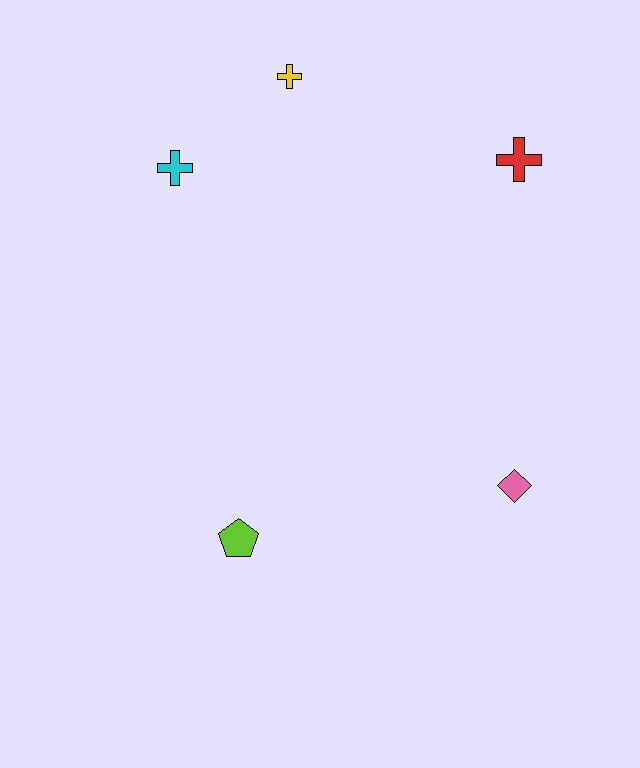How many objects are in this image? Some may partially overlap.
There are 5 objects.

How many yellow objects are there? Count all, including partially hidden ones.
There is 1 yellow object.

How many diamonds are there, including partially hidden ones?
There is 1 diamond.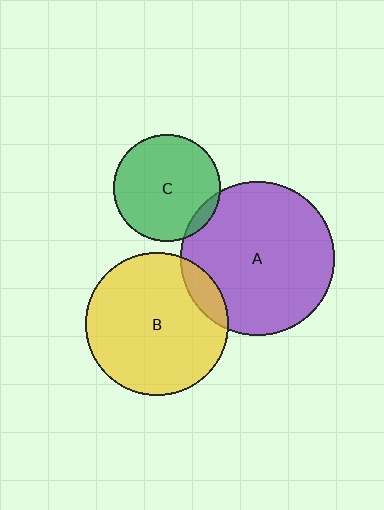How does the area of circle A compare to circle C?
Approximately 2.0 times.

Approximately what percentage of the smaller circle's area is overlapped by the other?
Approximately 5%.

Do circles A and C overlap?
Yes.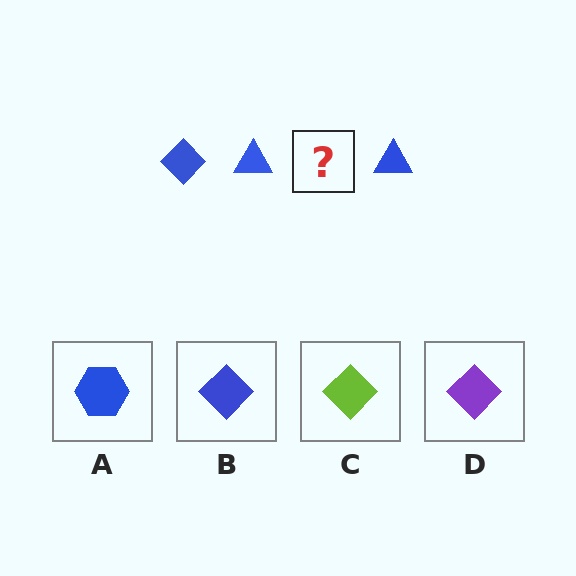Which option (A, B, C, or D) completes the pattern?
B.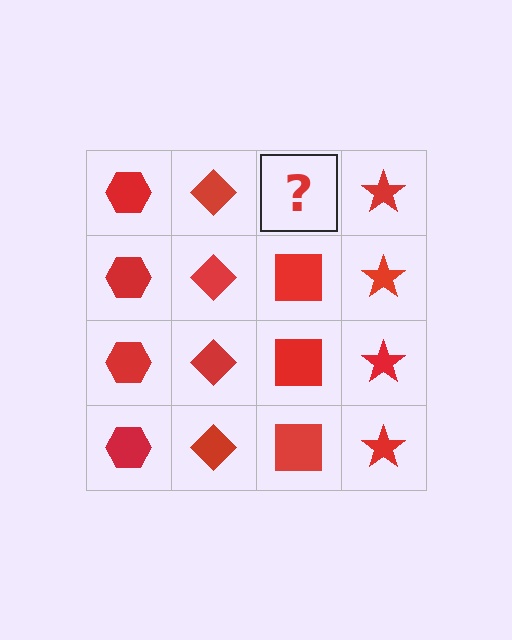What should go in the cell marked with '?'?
The missing cell should contain a red square.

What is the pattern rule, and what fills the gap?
The rule is that each column has a consistent shape. The gap should be filled with a red square.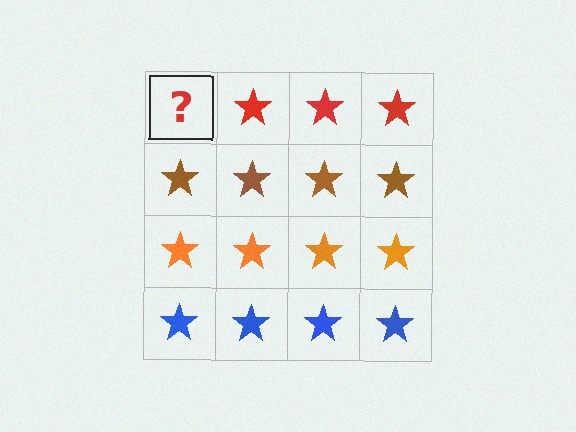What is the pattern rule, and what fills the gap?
The rule is that each row has a consistent color. The gap should be filled with a red star.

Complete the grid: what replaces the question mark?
The question mark should be replaced with a red star.